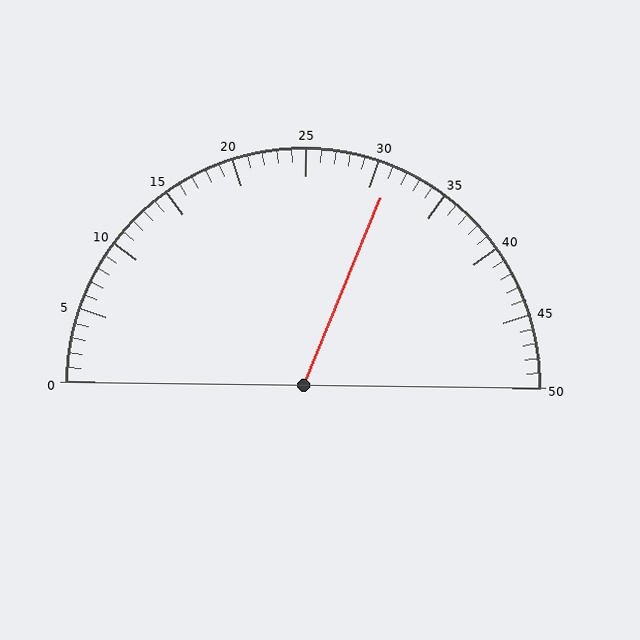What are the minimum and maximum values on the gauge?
The gauge ranges from 0 to 50.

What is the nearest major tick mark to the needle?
The nearest major tick mark is 30.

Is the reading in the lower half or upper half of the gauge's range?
The reading is in the upper half of the range (0 to 50).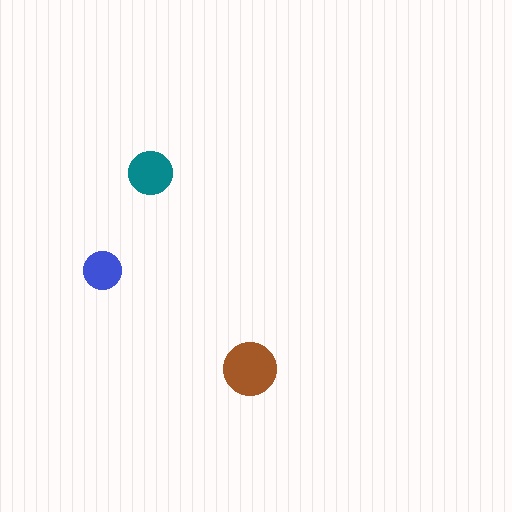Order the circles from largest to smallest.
the brown one, the teal one, the blue one.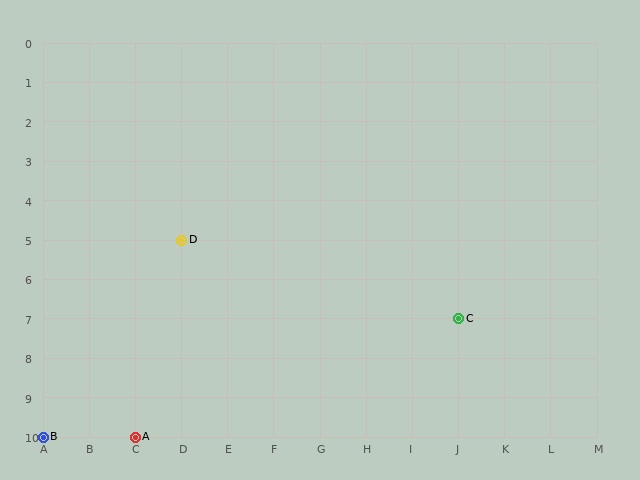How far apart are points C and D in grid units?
Points C and D are 6 columns and 2 rows apart (about 6.3 grid units diagonally).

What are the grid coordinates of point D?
Point D is at grid coordinates (D, 5).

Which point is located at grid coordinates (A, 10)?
Point B is at (A, 10).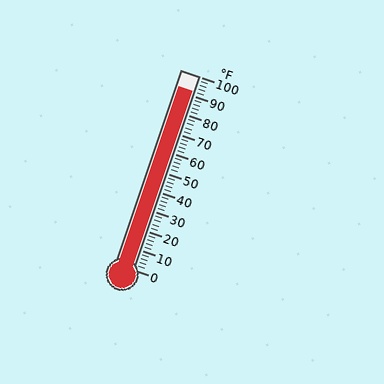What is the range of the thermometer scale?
The thermometer scale ranges from 0°F to 100°F.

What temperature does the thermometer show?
The thermometer shows approximately 92°F.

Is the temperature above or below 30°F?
The temperature is above 30°F.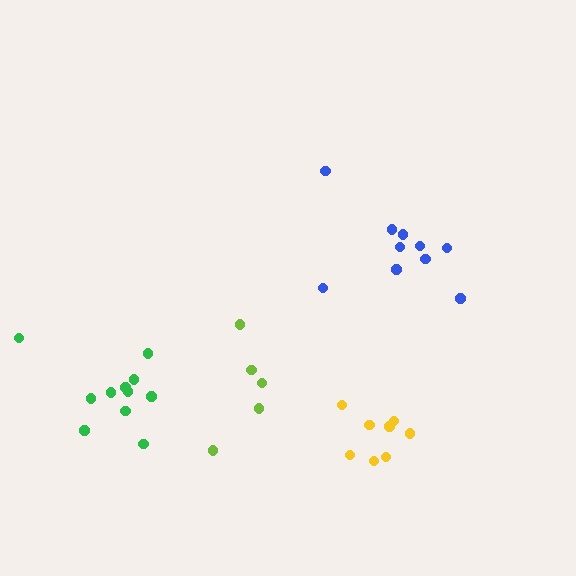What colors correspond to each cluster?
The clusters are colored: green, lime, yellow, blue.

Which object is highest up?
The blue cluster is topmost.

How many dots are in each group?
Group 1: 11 dots, Group 2: 5 dots, Group 3: 8 dots, Group 4: 10 dots (34 total).